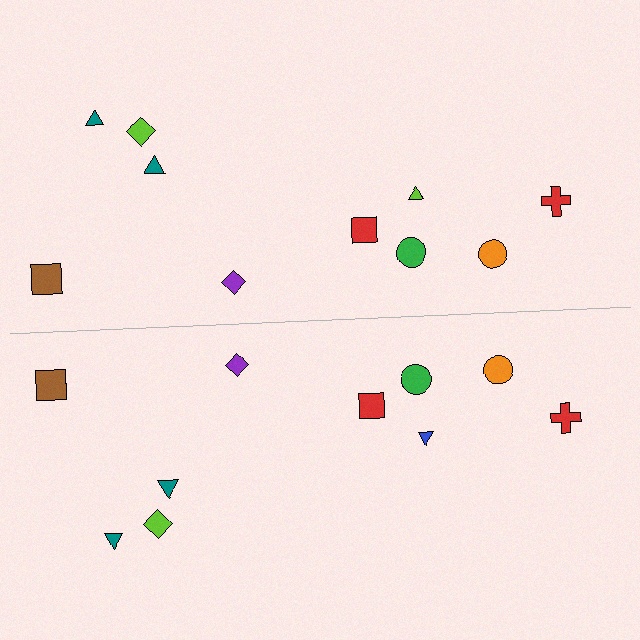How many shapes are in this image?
There are 20 shapes in this image.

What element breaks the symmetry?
The blue triangle on the bottom side breaks the symmetry — its mirror counterpart is lime.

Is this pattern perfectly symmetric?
No, the pattern is not perfectly symmetric. The blue triangle on the bottom side breaks the symmetry — its mirror counterpart is lime.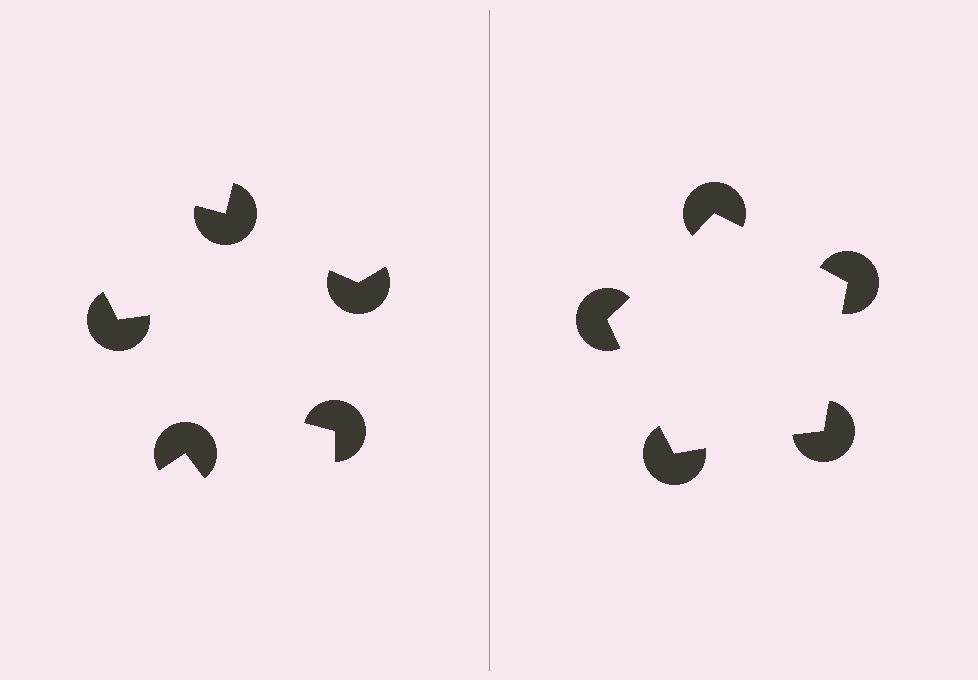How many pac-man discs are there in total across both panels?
10 — 5 on each side.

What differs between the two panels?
The pac-man discs are positioned identically on both sides; only the wedge orientations differ. On the right they align to a pentagon; on the left they are misaligned.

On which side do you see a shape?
An illusory pentagon appears on the right side. On the left side the wedge cuts are rotated, so no coherent shape forms.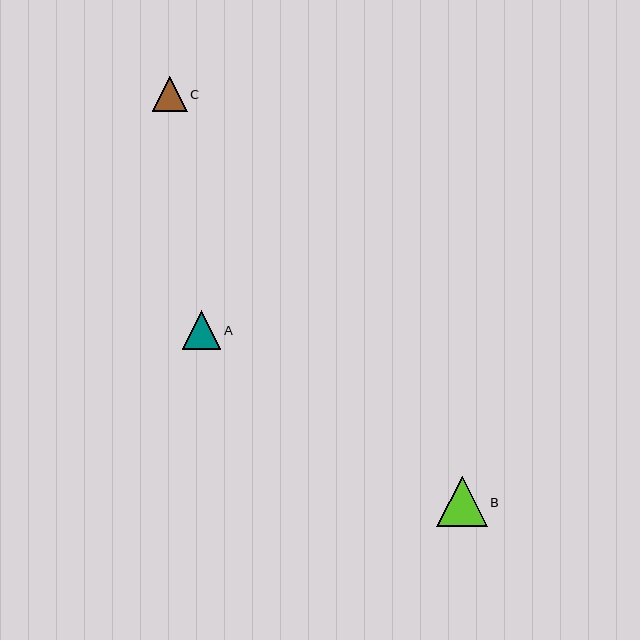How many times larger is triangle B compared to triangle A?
Triangle B is approximately 1.3 times the size of triangle A.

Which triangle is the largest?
Triangle B is the largest with a size of approximately 50 pixels.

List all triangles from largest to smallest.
From largest to smallest: B, A, C.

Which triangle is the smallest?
Triangle C is the smallest with a size of approximately 35 pixels.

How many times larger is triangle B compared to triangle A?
Triangle B is approximately 1.3 times the size of triangle A.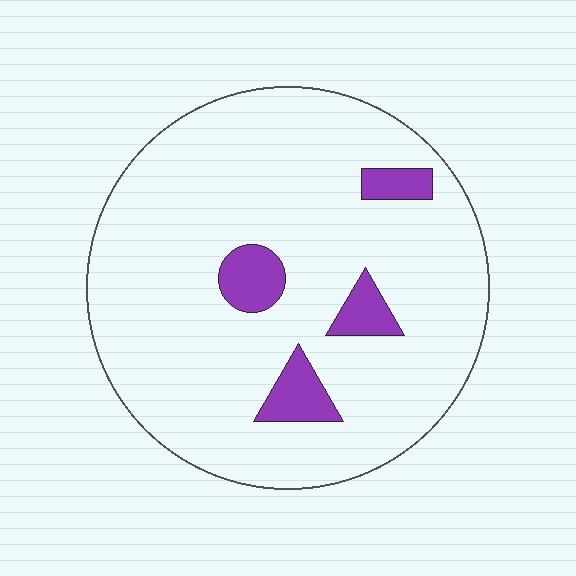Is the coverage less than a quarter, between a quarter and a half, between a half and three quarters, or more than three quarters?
Less than a quarter.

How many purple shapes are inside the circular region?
4.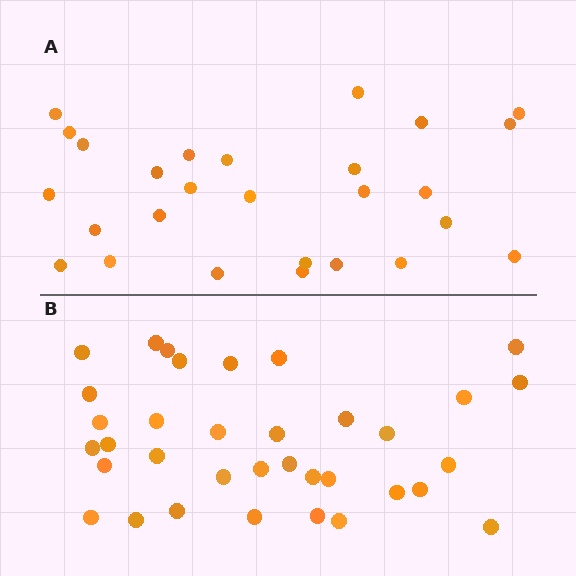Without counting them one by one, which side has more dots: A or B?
Region B (the bottom region) has more dots.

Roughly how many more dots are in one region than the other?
Region B has roughly 8 or so more dots than region A.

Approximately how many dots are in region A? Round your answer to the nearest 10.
About 30 dots. (The exact count is 27, which rounds to 30.)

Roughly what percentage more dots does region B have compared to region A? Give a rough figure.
About 30% more.